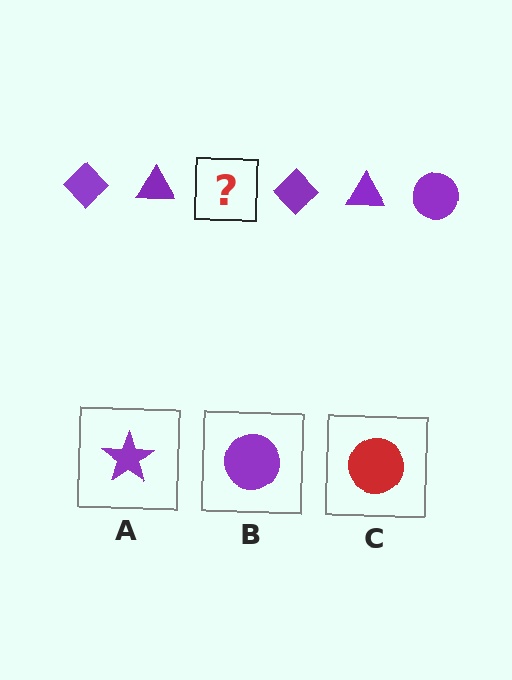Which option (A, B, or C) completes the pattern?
B.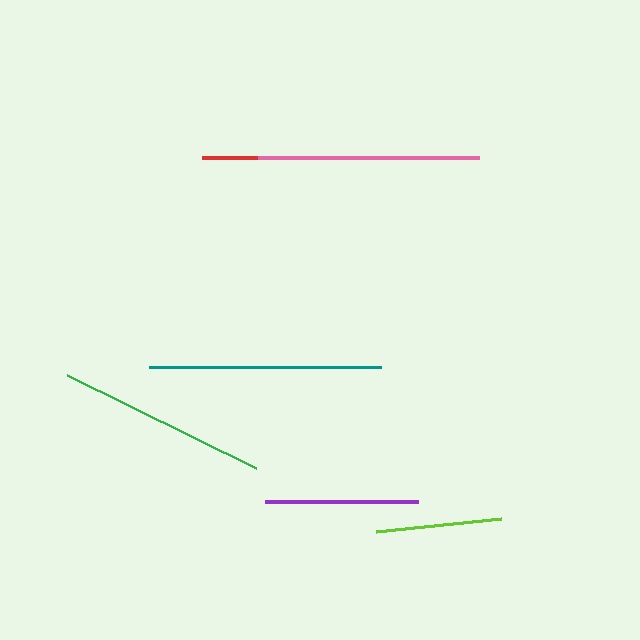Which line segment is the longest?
The teal line is the longest at approximately 232 pixels.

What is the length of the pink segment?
The pink segment is approximately 220 pixels long.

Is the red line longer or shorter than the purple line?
The purple line is longer than the red line.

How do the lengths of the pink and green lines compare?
The pink and green lines are approximately the same length.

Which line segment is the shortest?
The red line is the shortest at approximately 97 pixels.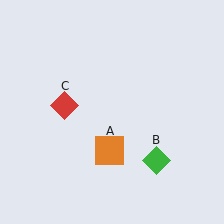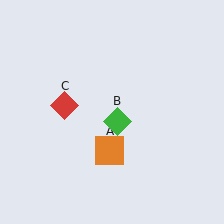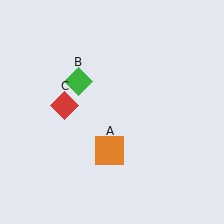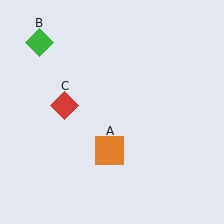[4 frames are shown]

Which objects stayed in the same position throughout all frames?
Orange square (object A) and red diamond (object C) remained stationary.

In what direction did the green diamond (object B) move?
The green diamond (object B) moved up and to the left.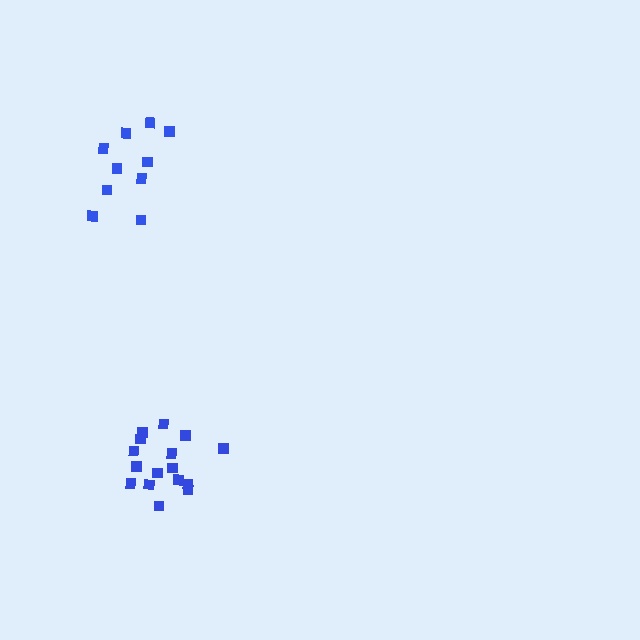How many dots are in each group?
Group 1: 10 dots, Group 2: 16 dots (26 total).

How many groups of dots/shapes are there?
There are 2 groups.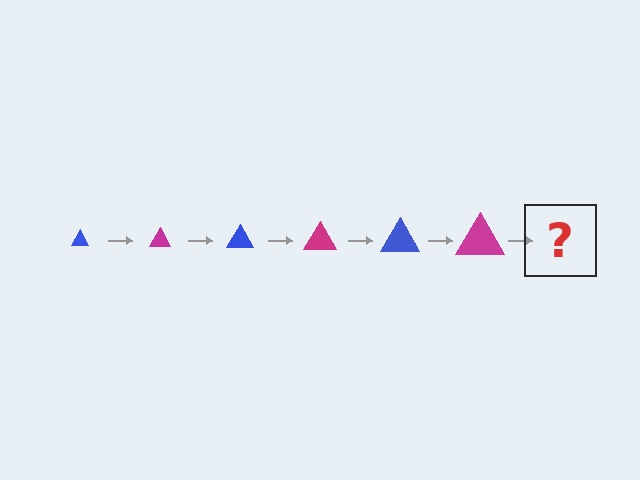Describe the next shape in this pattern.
It should be a blue triangle, larger than the previous one.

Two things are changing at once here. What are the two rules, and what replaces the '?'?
The two rules are that the triangle grows larger each step and the color cycles through blue and magenta. The '?' should be a blue triangle, larger than the previous one.